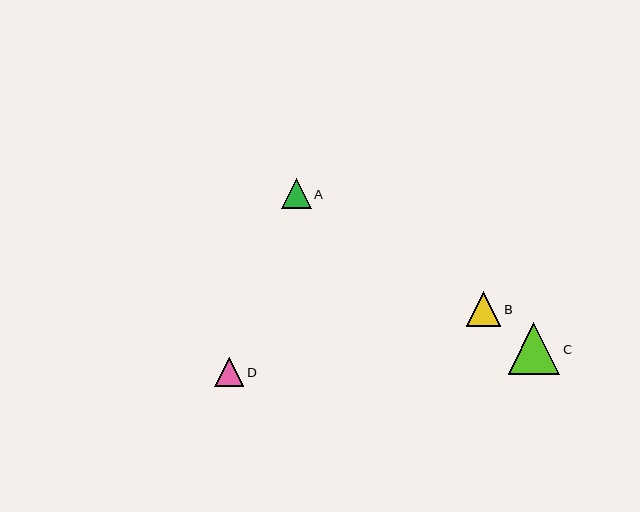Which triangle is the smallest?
Triangle D is the smallest with a size of approximately 29 pixels.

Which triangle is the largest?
Triangle C is the largest with a size of approximately 51 pixels.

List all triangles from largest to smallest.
From largest to smallest: C, B, A, D.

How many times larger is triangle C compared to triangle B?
Triangle C is approximately 1.5 times the size of triangle B.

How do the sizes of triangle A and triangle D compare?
Triangle A and triangle D are approximately the same size.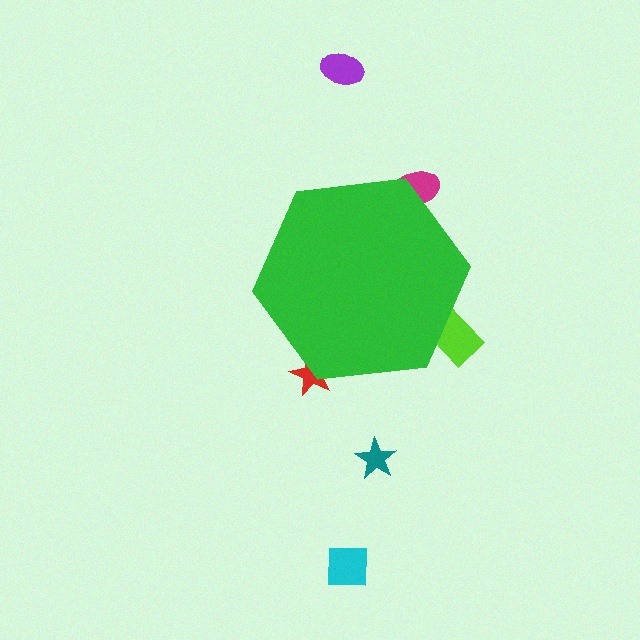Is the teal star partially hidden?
No, the teal star is fully visible.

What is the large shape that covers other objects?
A green hexagon.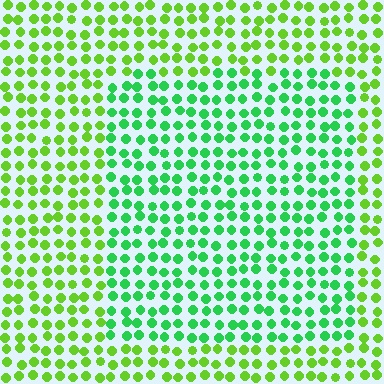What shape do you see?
I see a rectangle.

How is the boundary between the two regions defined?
The boundary is defined purely by a slight shift in hue (about 37 degrees). Spacing, size, and orientation are identical on both sides.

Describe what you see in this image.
The image is filled with small lime elements in a uniform arrangement. A rectangle-shaped region is visible where the elements are tinted to a slightly different hue, forming a subtle color boundary.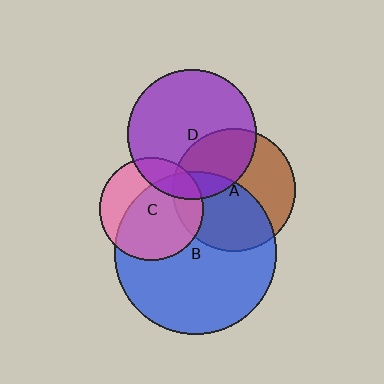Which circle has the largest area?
Circle B (blue).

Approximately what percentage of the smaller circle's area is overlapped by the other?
Approximately 20%.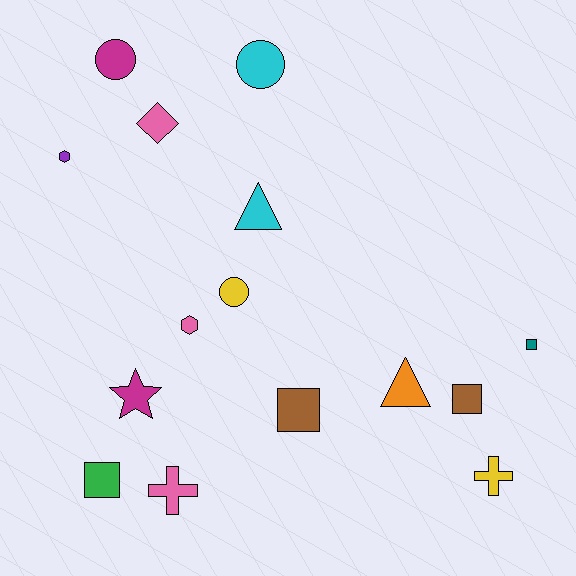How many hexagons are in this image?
There are 2 hexagons.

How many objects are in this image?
There are 15 objects.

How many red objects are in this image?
There are no red objects.